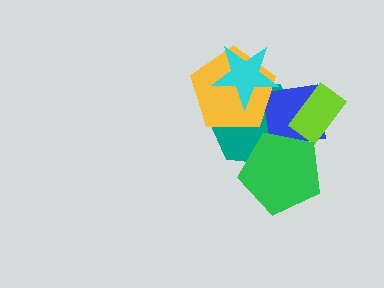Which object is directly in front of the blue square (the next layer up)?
The lime rectangle is directly in front of the blue square.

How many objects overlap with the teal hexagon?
5 objects overlap with the teal hexagon.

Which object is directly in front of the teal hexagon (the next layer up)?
The blue square is directly in front of the teal hexagon.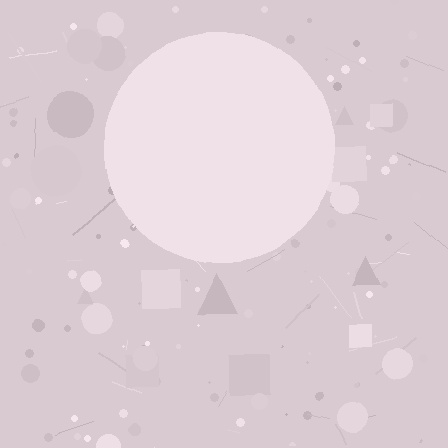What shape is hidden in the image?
A circle is hidden in the image.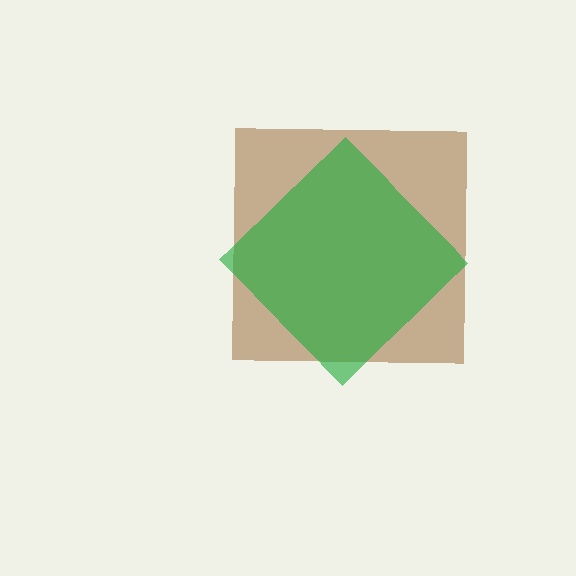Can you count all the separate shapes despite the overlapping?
Yes, there are 2 separate shapes.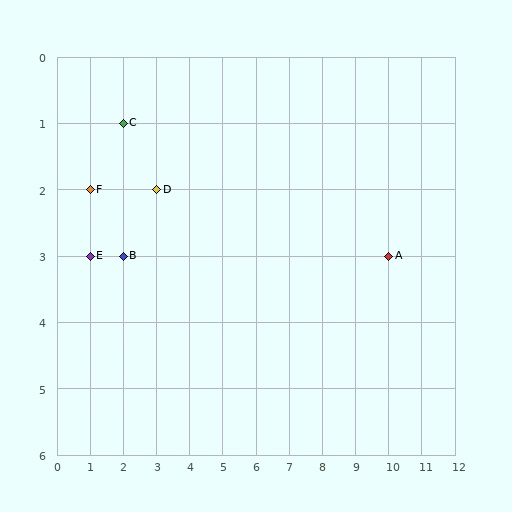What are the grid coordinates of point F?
Point F is at grid coordinates (1, 2).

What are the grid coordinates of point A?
Point A is at grid coordinates (10, 3).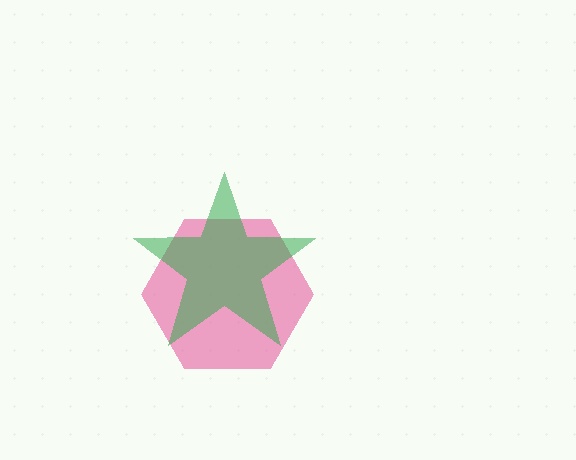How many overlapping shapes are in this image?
There are 2 overlapping shapes in the image.